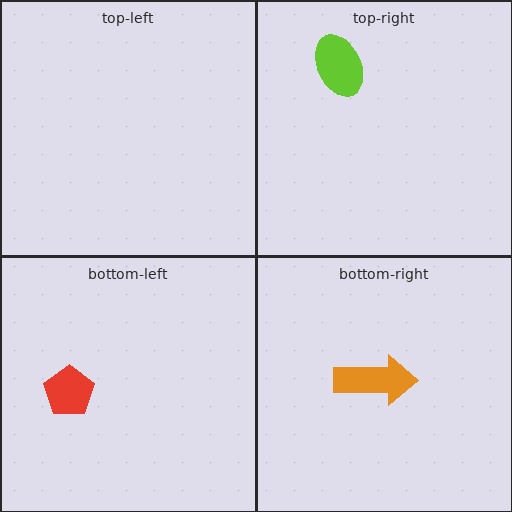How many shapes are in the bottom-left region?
1.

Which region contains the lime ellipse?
The top-right region.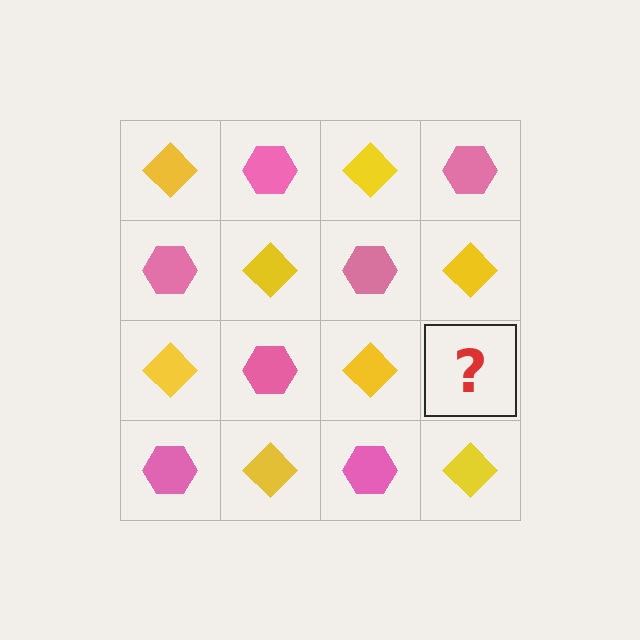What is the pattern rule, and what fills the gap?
The rule is that it alternates yellow diamond and pink hexagon in a checkerboard pattern. The gap should be filled with a pink hexagon.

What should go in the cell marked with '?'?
The missing cell should contain a pink hexagon.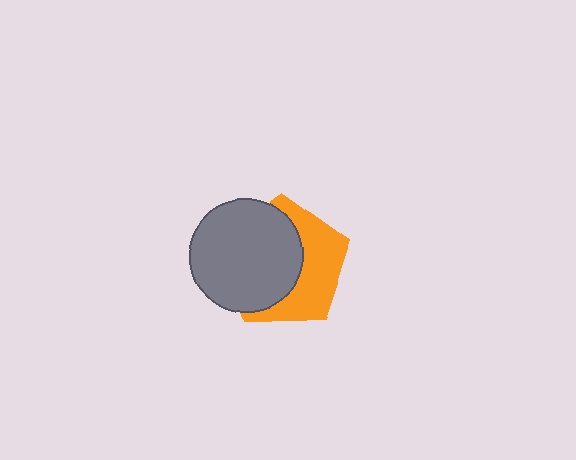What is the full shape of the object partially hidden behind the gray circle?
The partially hidden object is an orange pentagon.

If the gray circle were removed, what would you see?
You would see the complete orange pentagon.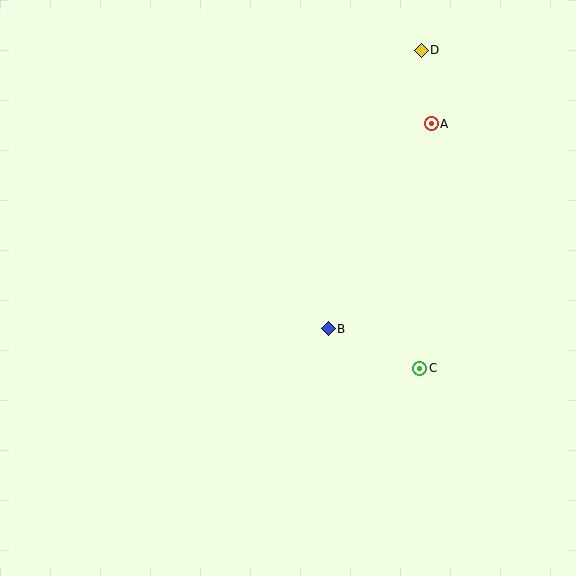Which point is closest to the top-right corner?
Point D is closest to the top-right corner.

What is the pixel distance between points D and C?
The distance between D and C is 318 pixels.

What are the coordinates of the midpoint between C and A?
The midpoint between C and A is at (426, 246).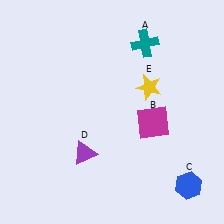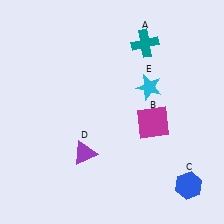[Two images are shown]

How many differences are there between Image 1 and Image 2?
There is 1 difference between the two images.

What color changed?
The star (E) changed from yellow in Image 1 to cyan in Image 2.